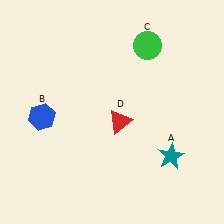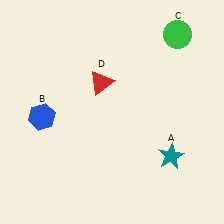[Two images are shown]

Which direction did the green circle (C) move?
The green circle (C) moved right.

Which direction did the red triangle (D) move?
The red triangle (D) moved up.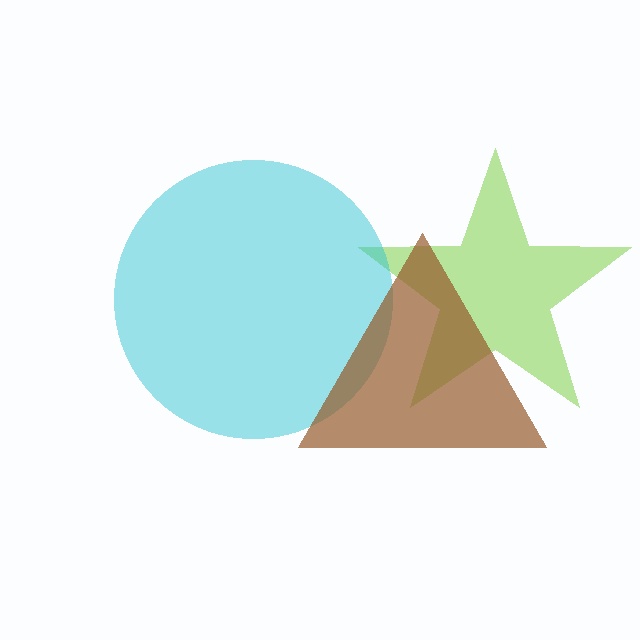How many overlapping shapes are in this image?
There are 3 overlapping shapes in the image.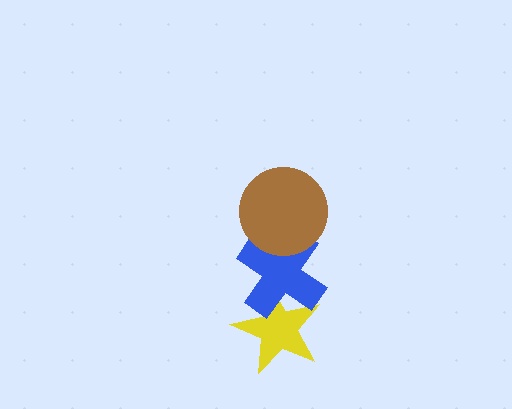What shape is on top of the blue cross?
The brown circle is on top of the blue cross.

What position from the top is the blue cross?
The blue cross is 2nd from the top.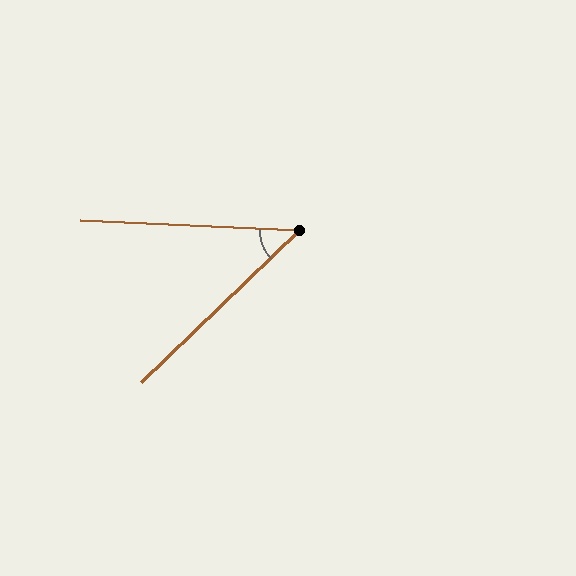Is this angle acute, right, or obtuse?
It is acute.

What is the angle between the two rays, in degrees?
Approximately 47 degrees.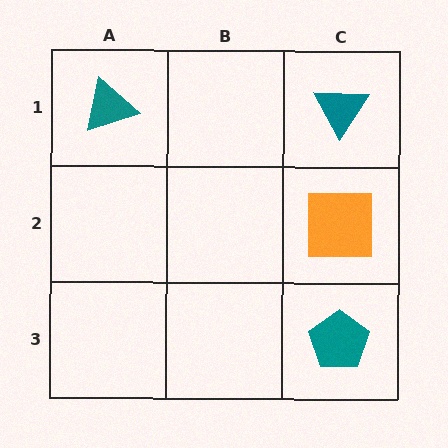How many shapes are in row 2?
1 shape.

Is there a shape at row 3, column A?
No, that cell is empty.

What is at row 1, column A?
A teal triangle.